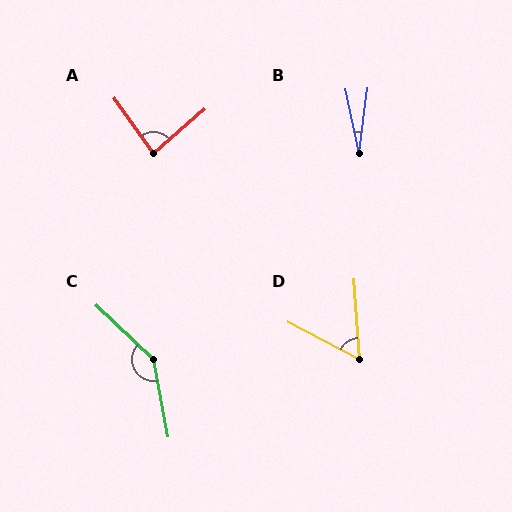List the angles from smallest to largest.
B (19°), D (58°), A (85°), C (144°).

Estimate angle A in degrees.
Approximately 85 degrees.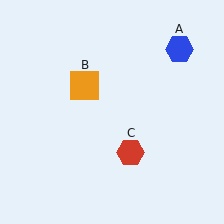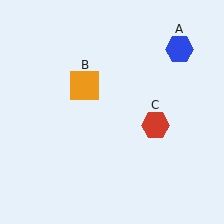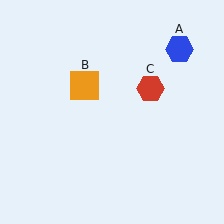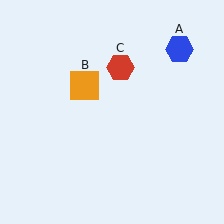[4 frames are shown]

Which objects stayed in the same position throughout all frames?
Blue hexagon (object A) and orange square (object B) remained stationary.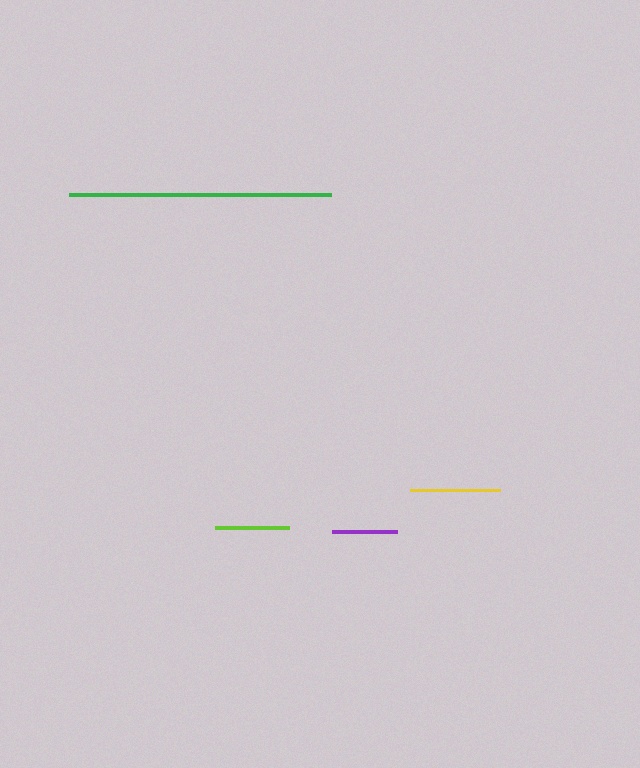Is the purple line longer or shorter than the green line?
The green line is longer than the purple line.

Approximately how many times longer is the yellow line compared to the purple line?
The yellow line is approximately 1.4 times the length of the purple line.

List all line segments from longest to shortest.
From longest to shortest: green, yellow, lime, purple.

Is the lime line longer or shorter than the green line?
The green line is longer than the lime line.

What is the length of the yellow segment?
The yellow segment is approximately 90 pixels long.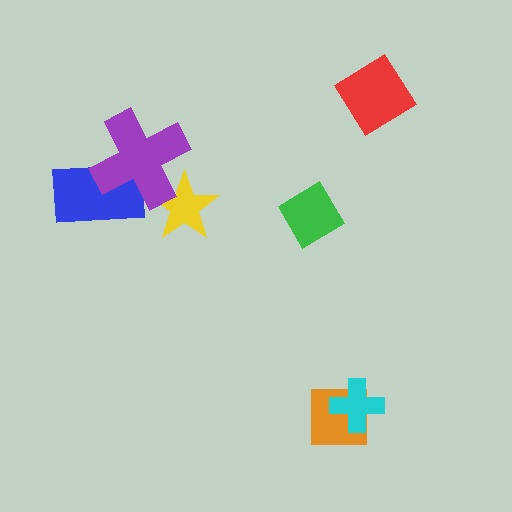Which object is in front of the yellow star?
The purple cross is in front of the yellow star.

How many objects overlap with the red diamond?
0 objects overlap with the red diamond.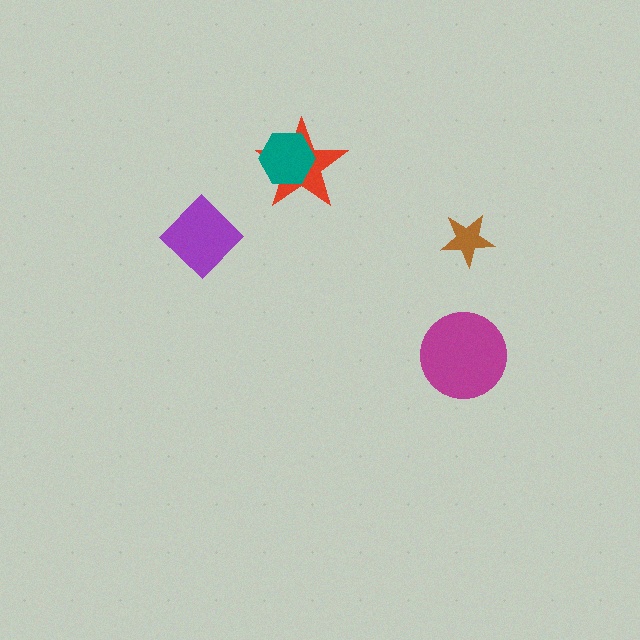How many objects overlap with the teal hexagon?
1 object overlaps with the teal hexagon.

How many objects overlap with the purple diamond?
0 objects overlap with the purple diamond.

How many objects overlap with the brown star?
0 objects overlap with the brown star.